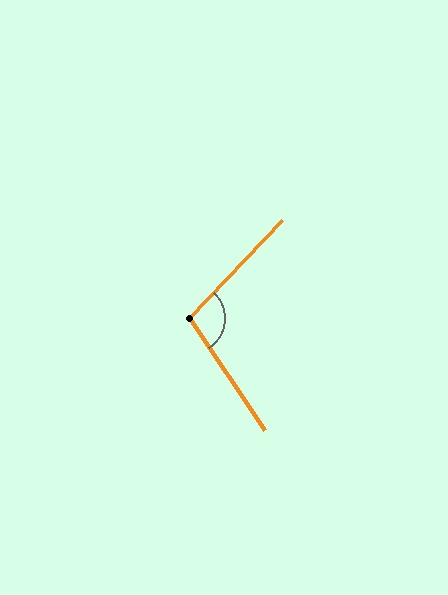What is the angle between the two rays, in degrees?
Approximately 103 degrees.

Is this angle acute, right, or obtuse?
It is obtuse.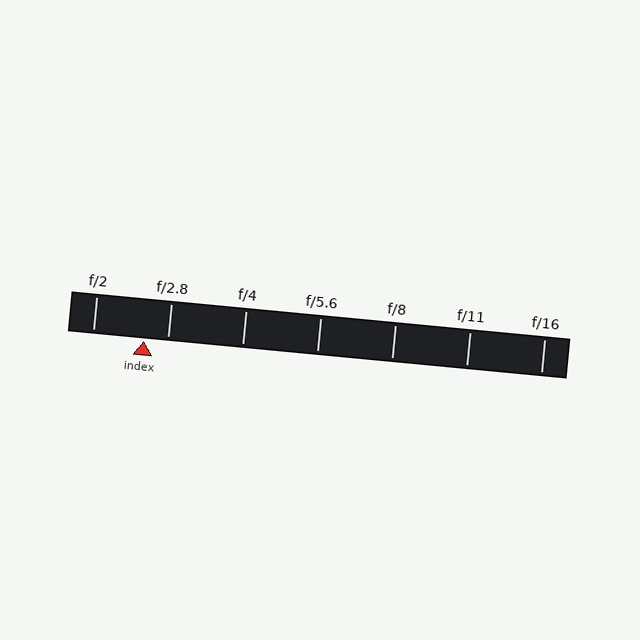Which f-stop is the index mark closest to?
The index mark is closest to f/2.8.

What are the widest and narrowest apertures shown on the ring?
The widest aperture shown is f/2 and the narrowest is f/16.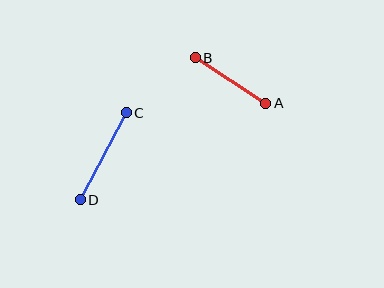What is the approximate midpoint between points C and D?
The midpoint is at approximately (103, 156) pixels.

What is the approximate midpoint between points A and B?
The midpoint is at approximately (231, 81) pixels.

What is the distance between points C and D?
The distance is approximately 98 pixels.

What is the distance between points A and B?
The distance is approximately 84 pixels.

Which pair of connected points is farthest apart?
Points C and D are farthest apart.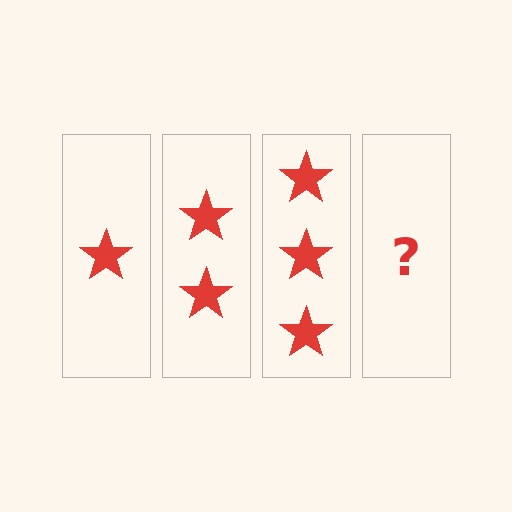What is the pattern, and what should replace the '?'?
The pattern is that each step adds one more star. The '?' should be 4 stars.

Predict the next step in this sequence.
The next step is 4 stars.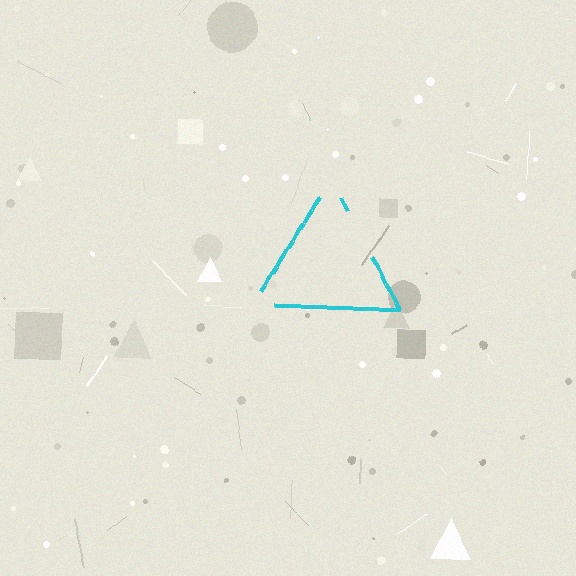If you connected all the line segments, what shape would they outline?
They would outline a triangle.